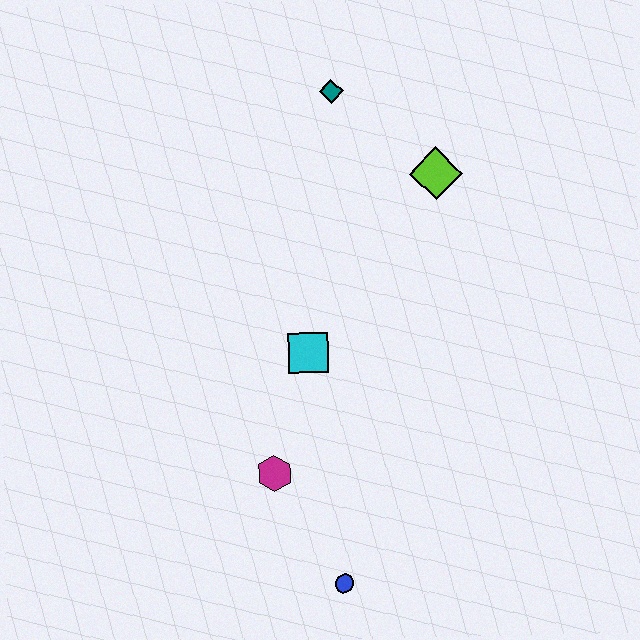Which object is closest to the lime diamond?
The teal diamond is closest to the lime diamond.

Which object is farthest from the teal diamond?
The blue circle is farthest from the teal diamond.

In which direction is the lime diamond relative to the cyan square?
The lime diamond is above the cyan square.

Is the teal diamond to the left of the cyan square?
No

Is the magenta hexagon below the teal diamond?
Yes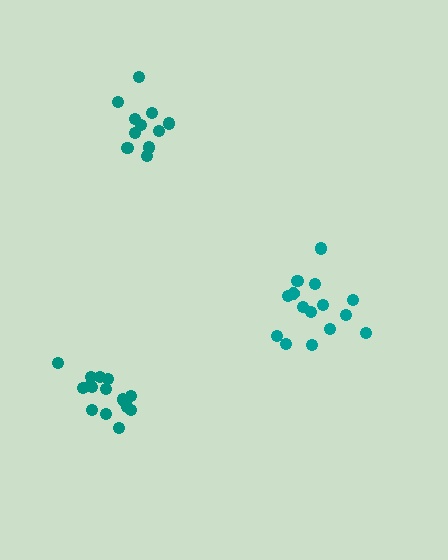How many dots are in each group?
Group 1: 11 dots, Group 2: 15 dots, Group 3: 16 dots (42 total).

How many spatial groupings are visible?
There are 3 spatial groupings.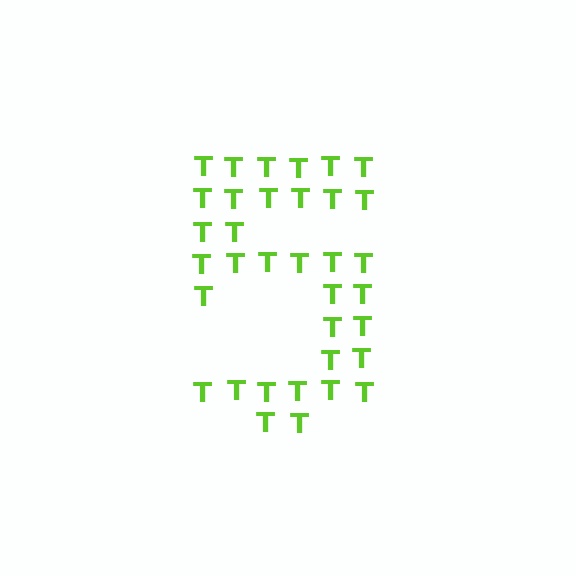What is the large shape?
The large shape is the digit 5.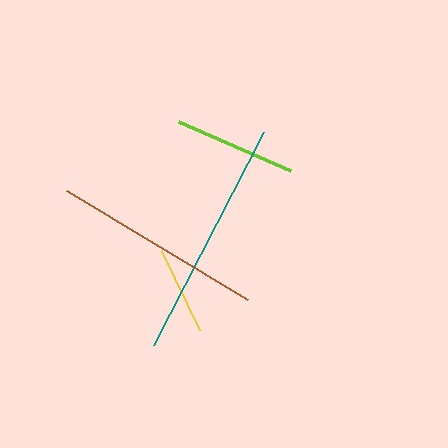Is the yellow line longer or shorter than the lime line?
The lime line is longer than the yellow line.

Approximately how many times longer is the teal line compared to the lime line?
The teal line is approximately 2.0 times the length of the lime line.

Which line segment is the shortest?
The yellow line is the shortest at approximately 88 pixels.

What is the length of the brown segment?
The brown segment is approximately 212 pixels long.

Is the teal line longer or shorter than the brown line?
The teal line is longer than the brown line.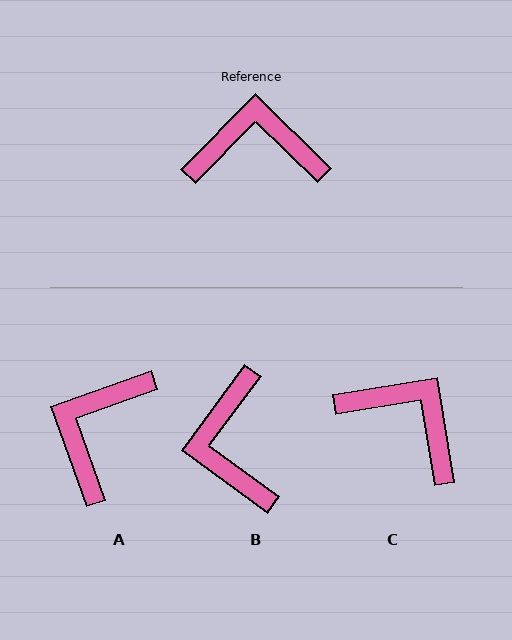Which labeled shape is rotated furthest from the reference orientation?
B, about 98 degrees away.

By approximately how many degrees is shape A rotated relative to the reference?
Approximately 64 degrees counter-clockwise.